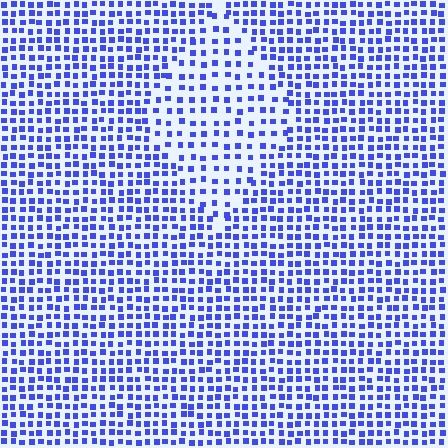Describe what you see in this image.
The image contains small blue elements arranged at two different densities. A diamond-shaped region is visible where the elements are less densely packed than the surrounding area.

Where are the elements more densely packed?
The elements are more densely packed outside the diamond boundary.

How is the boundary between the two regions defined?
The boundary is defined by a change in element density (approximately 1.7x ratio). All elements are the same color, size, and shape.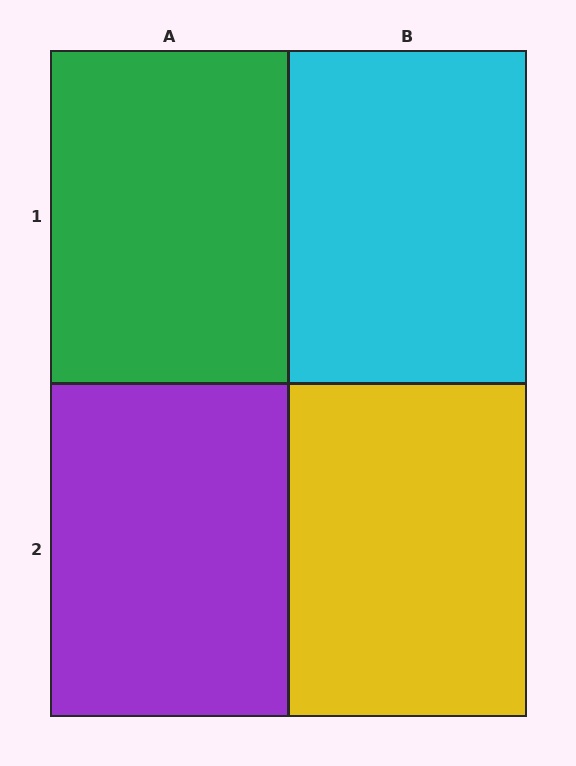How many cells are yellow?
1 cell is yellow.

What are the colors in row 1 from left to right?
Green, cyan.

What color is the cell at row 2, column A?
Purple.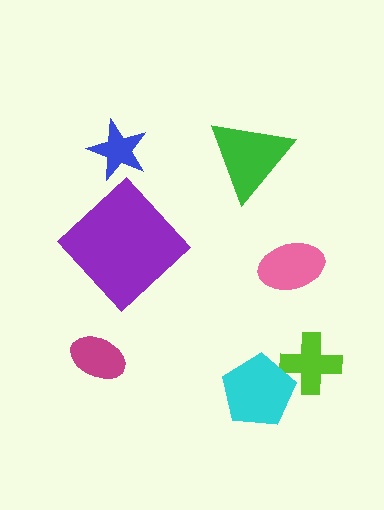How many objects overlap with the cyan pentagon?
1 object overlaps with the cyan pentagon.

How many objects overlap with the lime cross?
1 object overlaps with the lime cross.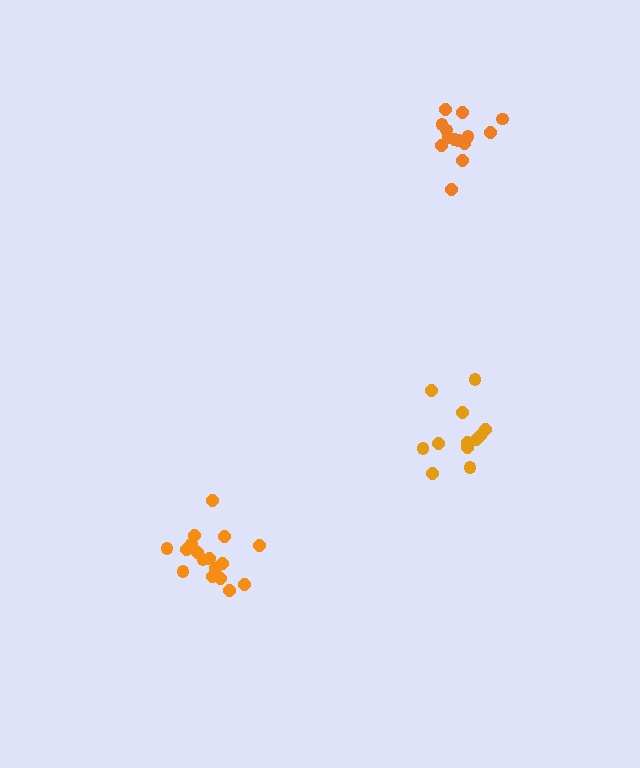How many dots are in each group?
Group 1: 12 dots, Group 2: 17 dots, Group 3: 14 dots (43 total).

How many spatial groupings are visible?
There are 3 spatial groupings.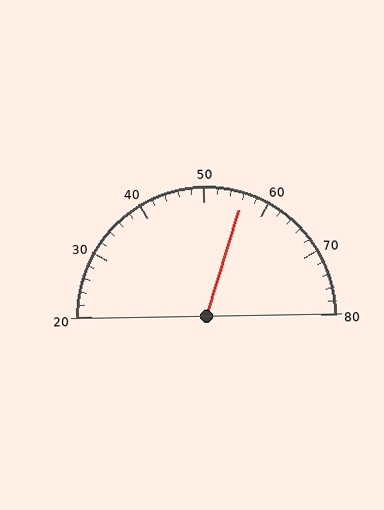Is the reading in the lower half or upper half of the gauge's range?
The reading is in the upper half of the range (20 to 80).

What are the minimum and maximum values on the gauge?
The gauge ranges from 20 to 80.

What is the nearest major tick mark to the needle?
The nearest major tick mark is 60.